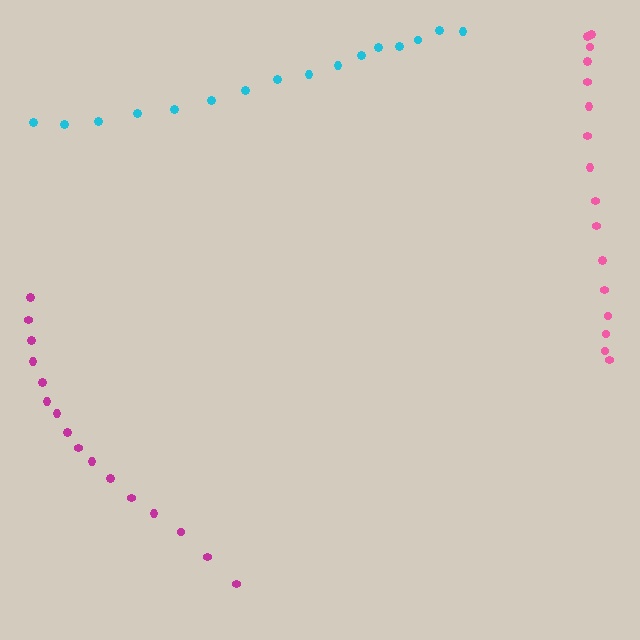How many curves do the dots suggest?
There are 3 distinct paths.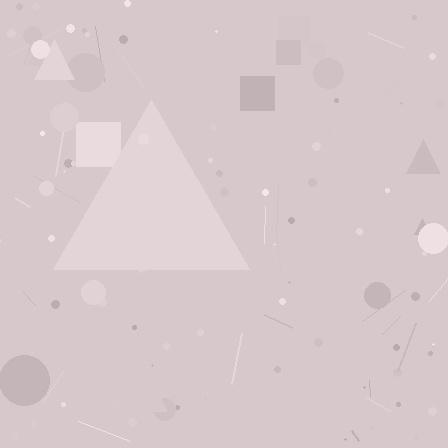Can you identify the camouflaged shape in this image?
The camouflaged shape is a triangle.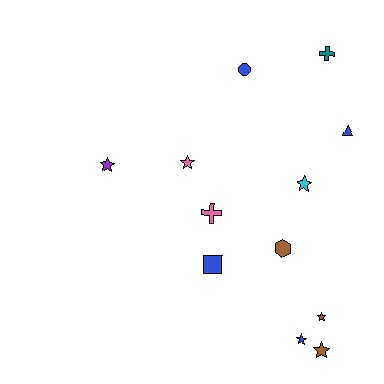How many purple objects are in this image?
There is 1 purple object.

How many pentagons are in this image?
There are no pentagons.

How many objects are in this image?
There are 12 objects.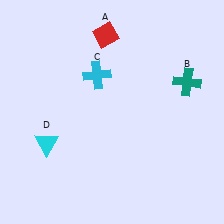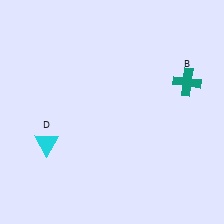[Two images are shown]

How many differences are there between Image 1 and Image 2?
There are 2 differences between the two images.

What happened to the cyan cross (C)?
The cyan cross (C) was removed in Image 2. It was in the top-left area of Image 1.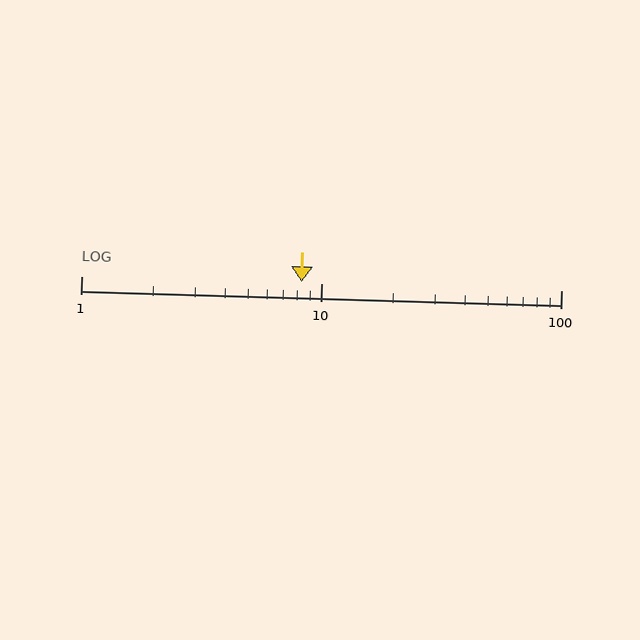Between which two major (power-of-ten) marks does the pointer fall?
The pointer is between 1 and 10.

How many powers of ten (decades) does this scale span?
The scale spans 2 decades, from 1 to 100.